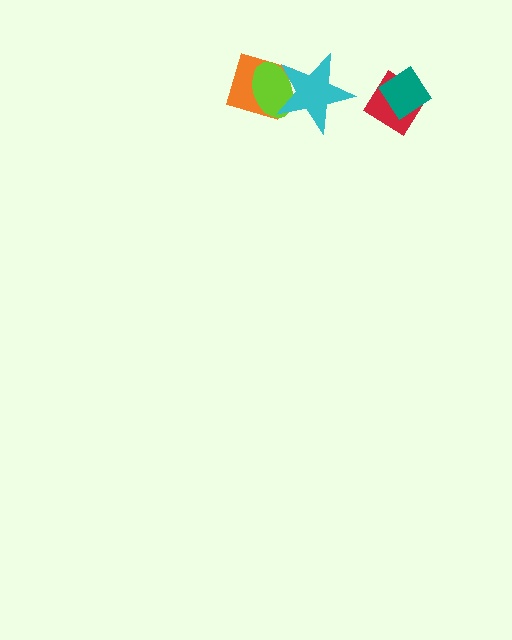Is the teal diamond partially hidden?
No, no other shape covers it.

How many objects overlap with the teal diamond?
1 object overlaps with the teal diamond.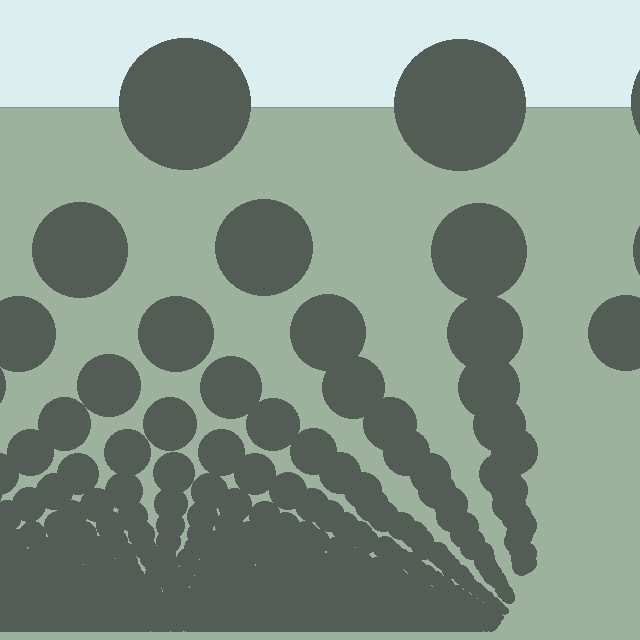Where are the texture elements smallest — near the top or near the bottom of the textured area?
Near the bottom.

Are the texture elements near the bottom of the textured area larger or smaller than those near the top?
Smaller. The gradient is inverted — elements near the bottom are smaller and denser.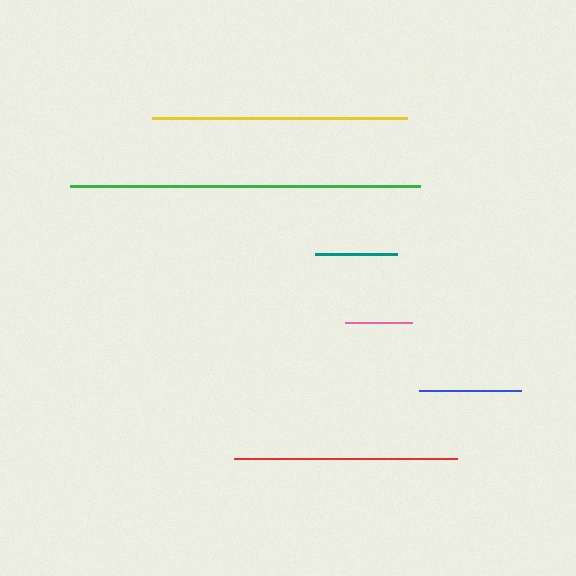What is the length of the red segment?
The red segment is approximately 223 pixels long.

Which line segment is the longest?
The green line is the longest at approximately 349 pixels.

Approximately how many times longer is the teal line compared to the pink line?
The teal line is approximately 1.2 times the length of the pink line.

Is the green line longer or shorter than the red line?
The green line is longer than the red line.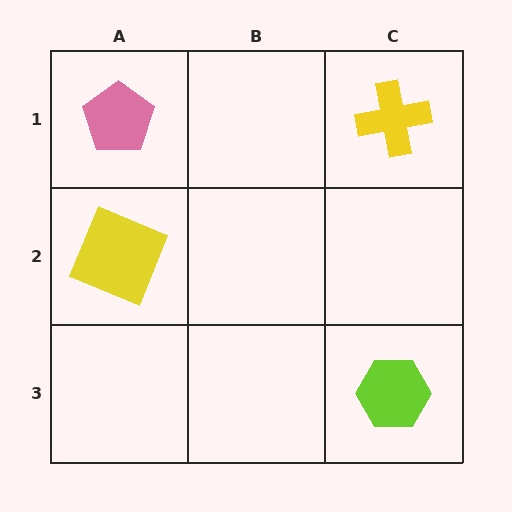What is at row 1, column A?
A pink pentagon.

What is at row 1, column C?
A yellow cross.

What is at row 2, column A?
A yellow square.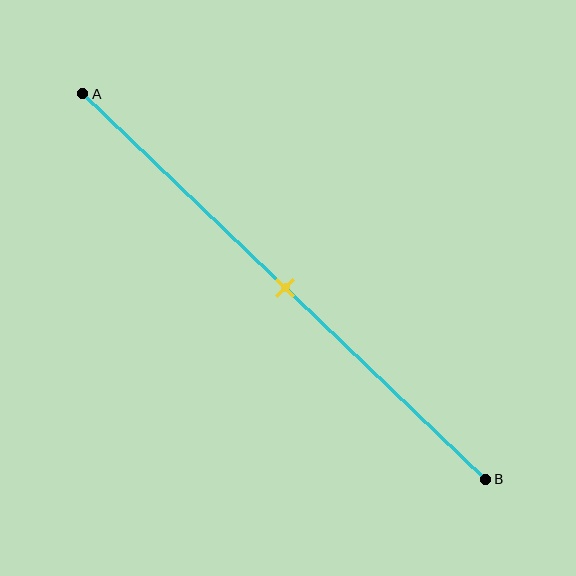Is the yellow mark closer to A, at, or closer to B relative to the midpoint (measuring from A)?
The yellow mark is approximately at the midpoint of segment AB.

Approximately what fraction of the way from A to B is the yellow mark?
The yellow mark is approximately 50% of the way from A to B.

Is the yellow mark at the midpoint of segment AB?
Yes, the mark is approximately at the midpoint.